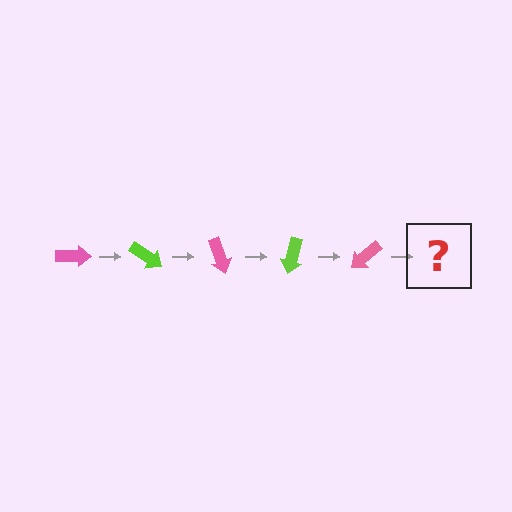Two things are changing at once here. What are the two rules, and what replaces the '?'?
The two rules are that it rotates 35 degrees each step and the color cycles through pink and lime. The '?' should be a lime arrow, rotated 175 degrees from the start.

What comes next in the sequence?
The next element should be a lime arrow, rotated 175 degrees from the start.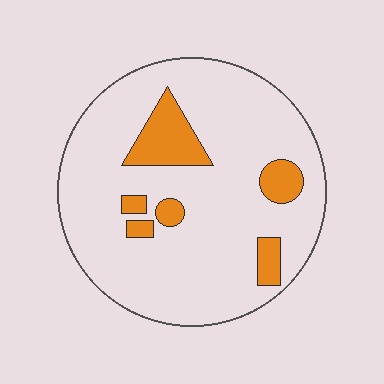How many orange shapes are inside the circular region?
6.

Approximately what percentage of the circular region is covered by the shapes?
Approximately 15%.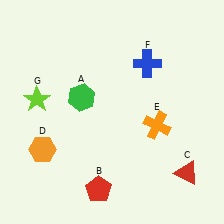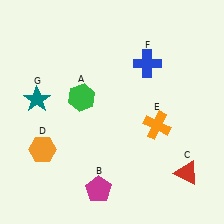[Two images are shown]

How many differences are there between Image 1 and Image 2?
There are 2 differences between the two images.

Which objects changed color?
B changed from red to magenta. G changed from lime to teal.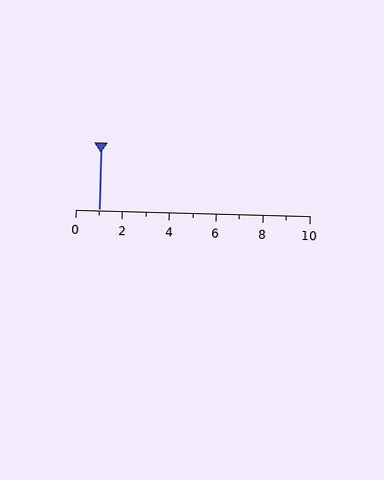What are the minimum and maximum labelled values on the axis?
The axis runs from 0 to 10.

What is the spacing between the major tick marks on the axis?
The major ticks are spaced 2 apart.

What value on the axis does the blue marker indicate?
The marker indicates approximately 1.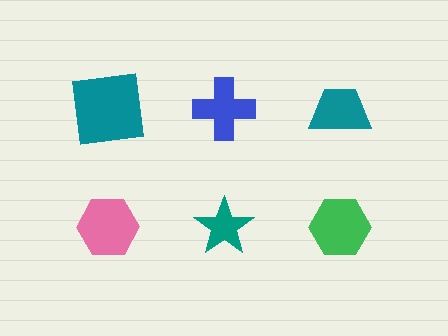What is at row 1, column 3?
A teal trapezoid.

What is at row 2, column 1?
A pink hexagon.